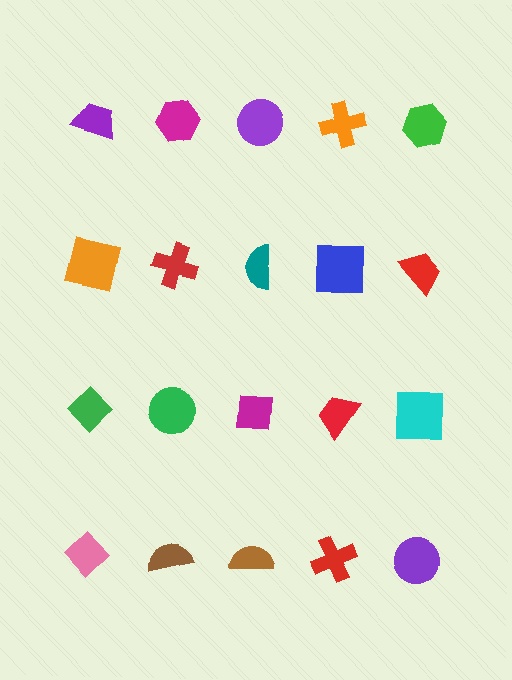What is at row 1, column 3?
A purple circle.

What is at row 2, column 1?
An orange square.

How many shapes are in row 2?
5 shapes.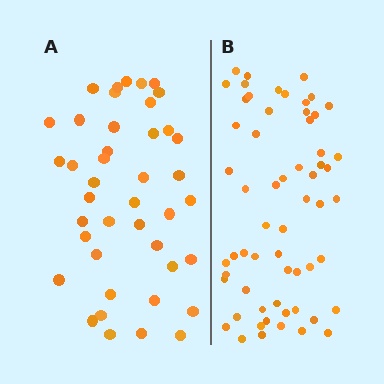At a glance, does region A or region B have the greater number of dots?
Region B (the right region) has more dots.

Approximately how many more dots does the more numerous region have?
Region B has approximately 20 more dots than region A.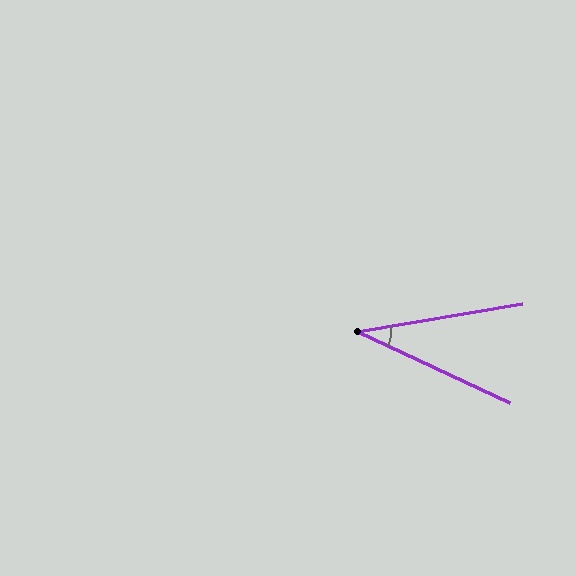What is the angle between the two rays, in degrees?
Approximately 35 degrees.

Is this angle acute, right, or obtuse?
It is acute.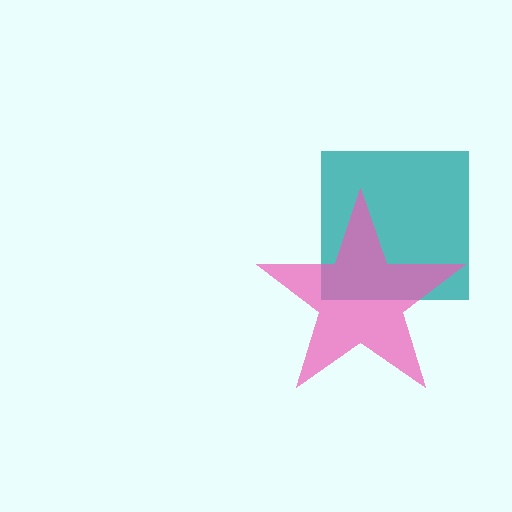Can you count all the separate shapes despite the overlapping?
Yes, there are 2 separate shapes.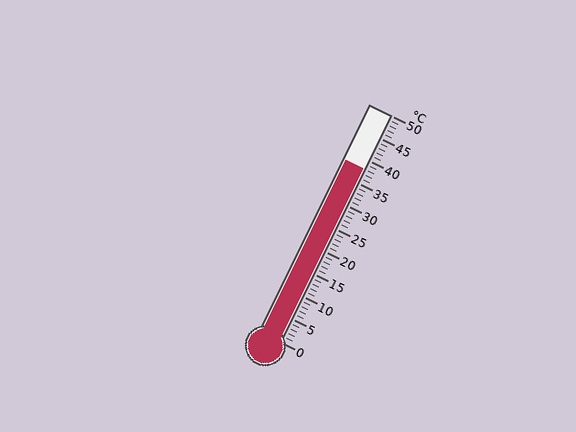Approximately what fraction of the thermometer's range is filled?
The thermometer is filled to approximately 75% of its range.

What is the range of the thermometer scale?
The thermometer scale ranges from 0°C to 50°C.